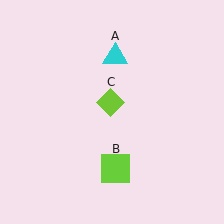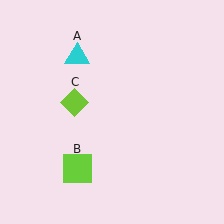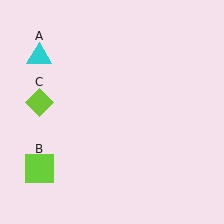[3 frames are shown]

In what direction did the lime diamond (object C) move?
The lime diamond (object C) moved left.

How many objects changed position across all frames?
3 objects changed position: cyan triangle (object A), lime square (object B), lime diamond (object C).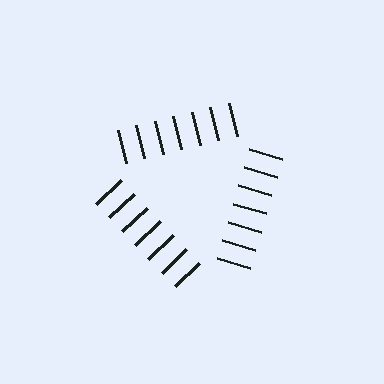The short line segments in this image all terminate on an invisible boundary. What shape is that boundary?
An illusory triangle — the line segments terminate on its edges but no continuous stroke is drawn.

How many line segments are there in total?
21 — 7 along each of the 3 edges.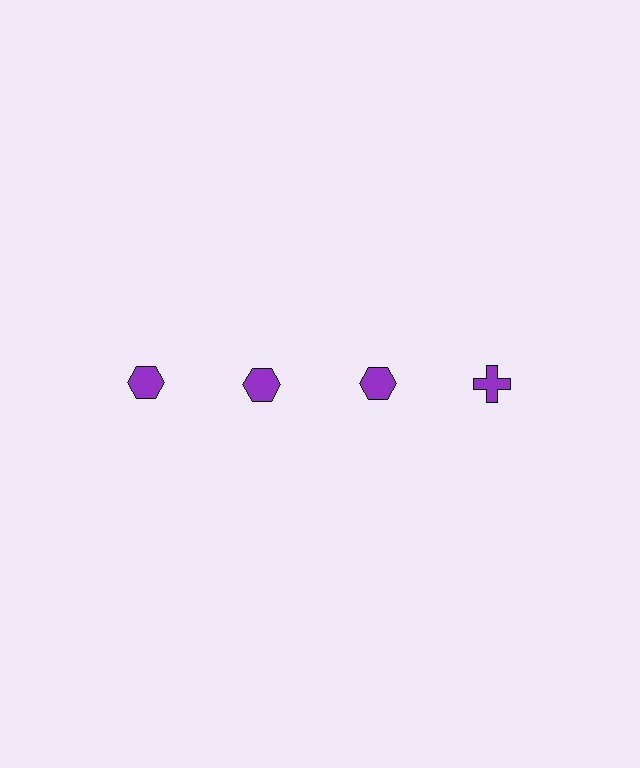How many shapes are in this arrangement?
There are 4 shapes arranged in a grid pattern.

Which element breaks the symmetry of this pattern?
The purple cross in the top row, second from right column breaks the symmetry. All other shapes are purple hexagons.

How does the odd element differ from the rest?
It has a different shape: cross instead of hexagon.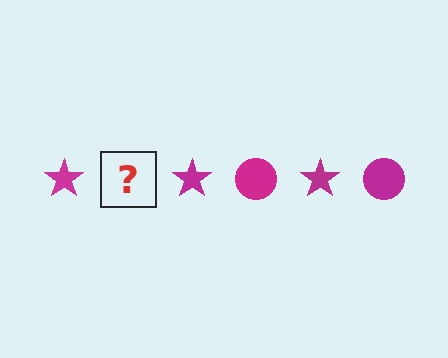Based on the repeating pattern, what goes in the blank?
The blank should be a magenta circle.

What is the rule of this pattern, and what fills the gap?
The rule is that the pattern cycles through star, circle shapes in magenta. The gap should be filled with a magenta circle.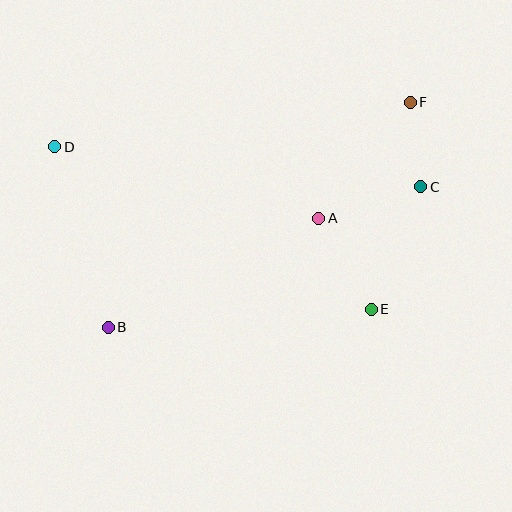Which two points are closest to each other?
Points C and F are closest to each other.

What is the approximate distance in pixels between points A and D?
The distance between A and D is approximately 273 pixels.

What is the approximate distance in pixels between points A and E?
The distance between A and E is approximately 105 pixels.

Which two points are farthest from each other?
Points B and F are farthest from each other.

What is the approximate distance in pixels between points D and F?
The distance between D and F is approximately 358 pixels.